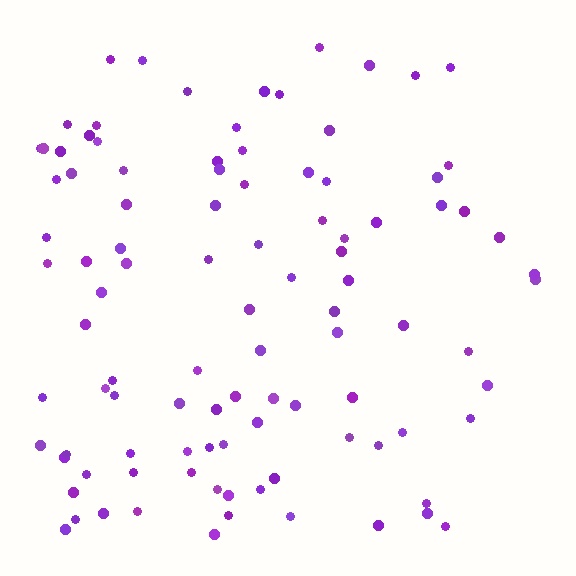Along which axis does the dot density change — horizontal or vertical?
Horizontal.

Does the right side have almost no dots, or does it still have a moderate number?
Still a moderate number, just noticeably fewer than the left.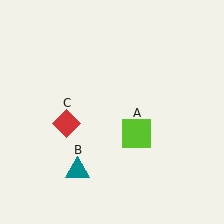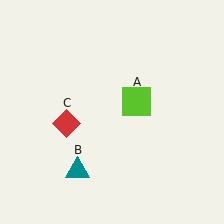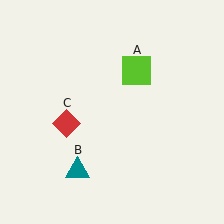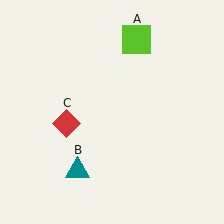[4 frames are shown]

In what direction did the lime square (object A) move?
The lime square (object A) moved up.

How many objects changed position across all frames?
1 object changed position: lime square (object A).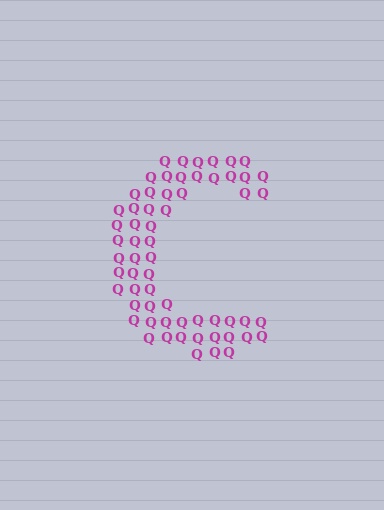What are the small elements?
The small elements are letter Q's.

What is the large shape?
The large shape is the letter C.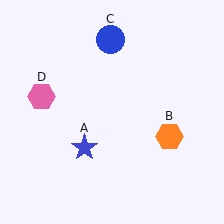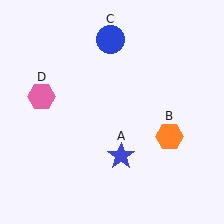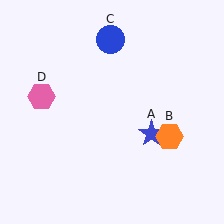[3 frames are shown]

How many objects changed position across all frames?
1 object changed position: blue star (object A).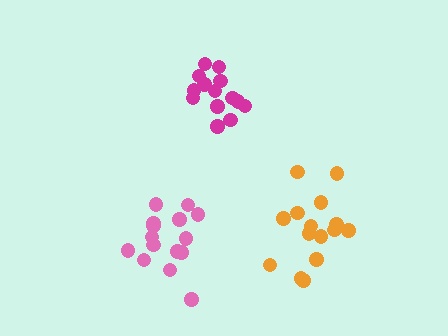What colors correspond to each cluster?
The clusters are colored: orange, pink, magenta.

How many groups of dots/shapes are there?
There are 3 groups.